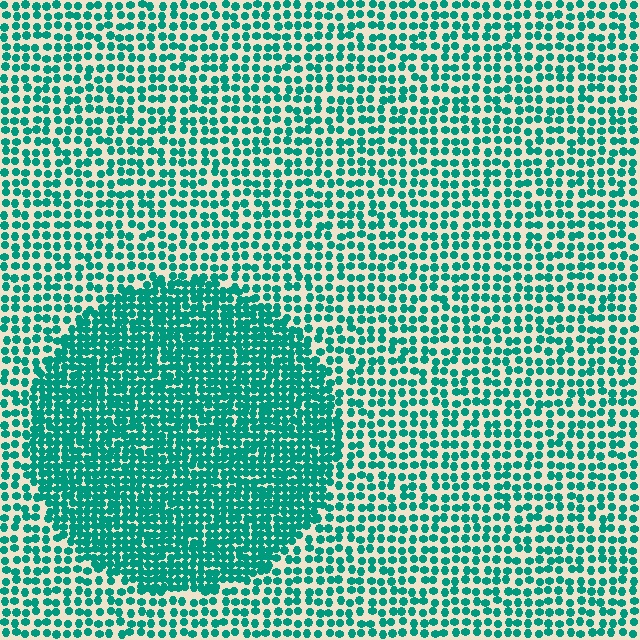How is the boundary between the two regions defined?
The boundary is defined by a change in element density (approximately 1.9x ratio). All elements are the same color, size, and shape.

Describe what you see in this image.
The image contains small teal elements arranged at two different densities. A circle-shaped region is visible where the elements are more densely packed than the surrounding area.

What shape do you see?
I see a circle.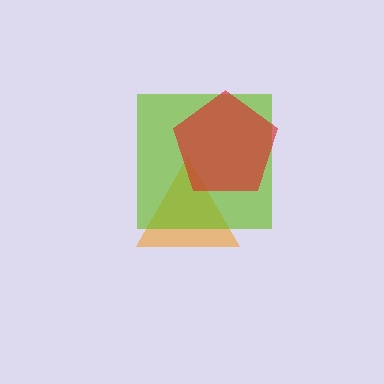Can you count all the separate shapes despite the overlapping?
Yes, there are 3 separate shapes.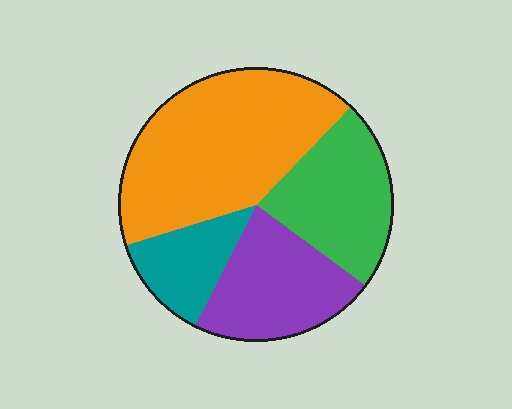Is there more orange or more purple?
Orange.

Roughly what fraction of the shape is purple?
Purple takes up about one fifth (1/5) of the shape.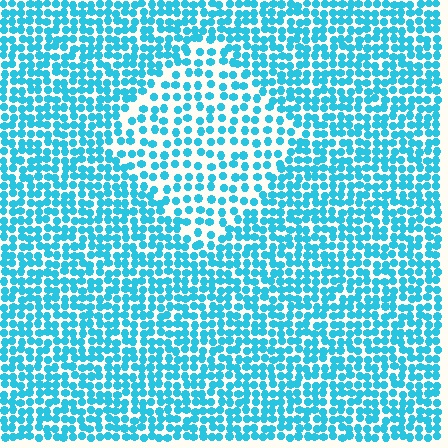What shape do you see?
I see a diamond.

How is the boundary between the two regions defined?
The boundary is defined by a change in element density (approximately 1.7x ratio). All elements are the same color, size, and shape.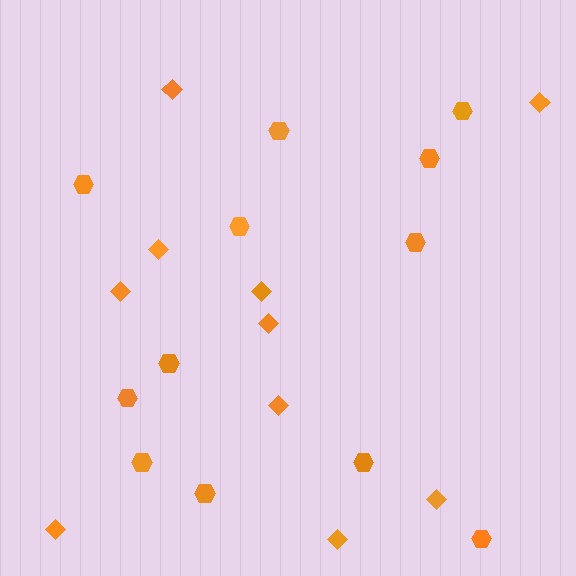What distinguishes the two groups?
There are 2 groups: one group of diamonds (10) and one group of hexagons (12).